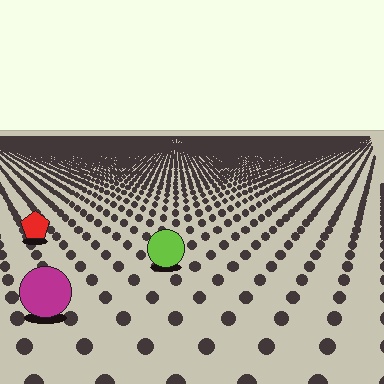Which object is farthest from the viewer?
The red pentagon is farthest from the viewer. It appears smaller and the ground texture around it is denser.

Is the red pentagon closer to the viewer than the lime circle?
No. The lime circle is closer — you can tell from the texture gradient: the ground texture is coarser near it.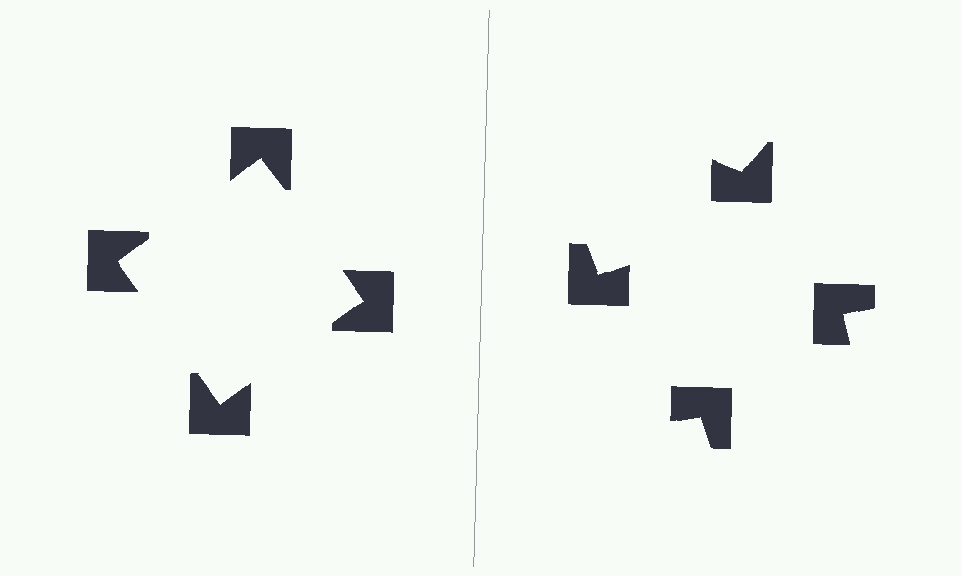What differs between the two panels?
The notched squares are positioned identically on both sides; only the wedge orientations differ. On the left they align to a square; on the right they are misaligned.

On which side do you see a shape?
An illusory square appears on the left side. On the right side the wedge cuts are rotated, so no coherent shape forms.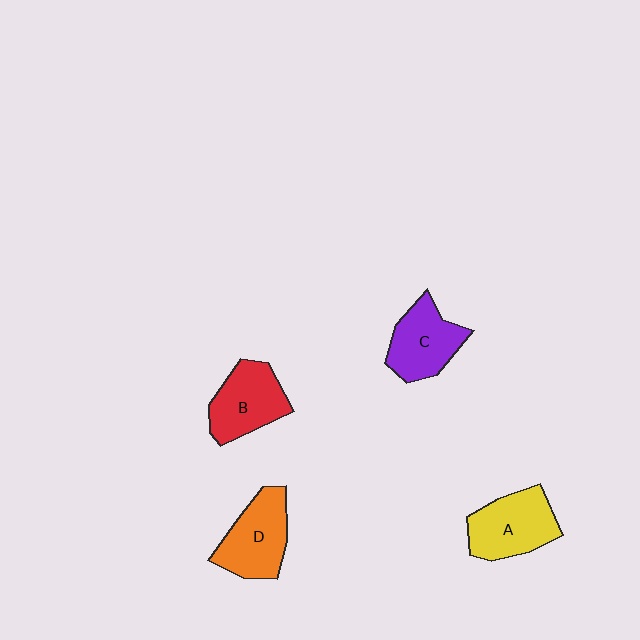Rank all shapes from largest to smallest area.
From largest to smallest: A (yellow), D (orange), B (red), C (purple).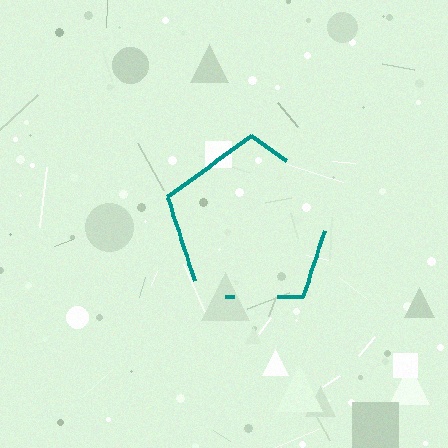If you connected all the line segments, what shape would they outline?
They would outline a pentagon.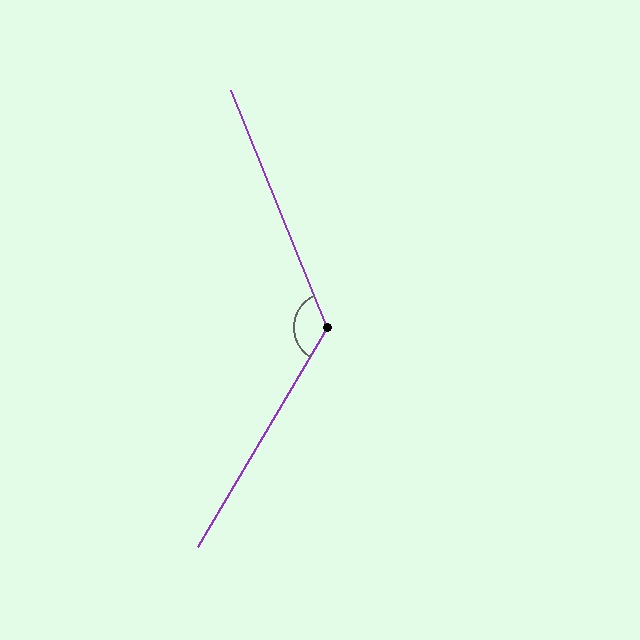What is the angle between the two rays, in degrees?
Approximately 127 degrees.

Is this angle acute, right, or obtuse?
It is obtuse.